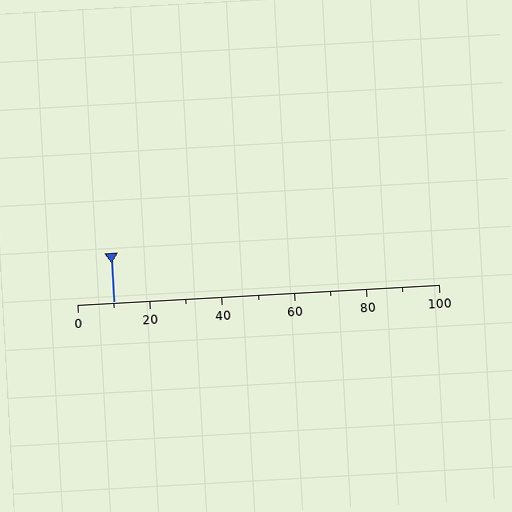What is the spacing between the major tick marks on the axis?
The major ticks are spaced 20 apart.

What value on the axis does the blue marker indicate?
The marker indicates approximately 10.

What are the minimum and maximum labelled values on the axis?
The axis runs from 0 to 100.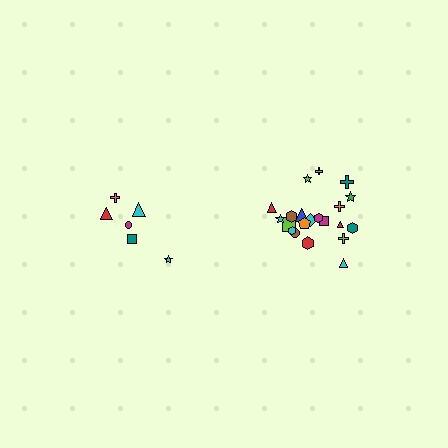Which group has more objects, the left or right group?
The right group.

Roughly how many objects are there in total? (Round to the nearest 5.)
Roughly 30 objects in total.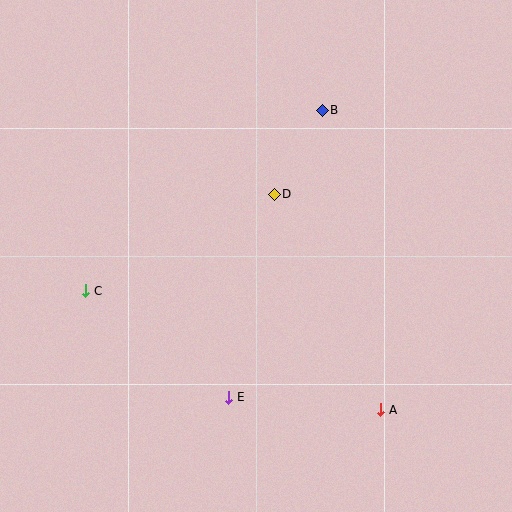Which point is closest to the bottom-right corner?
Point A is closest to the bottom-right corner.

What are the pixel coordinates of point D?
Point D is at (274, 194).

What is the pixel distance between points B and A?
The distance between B and A is 305 pixels.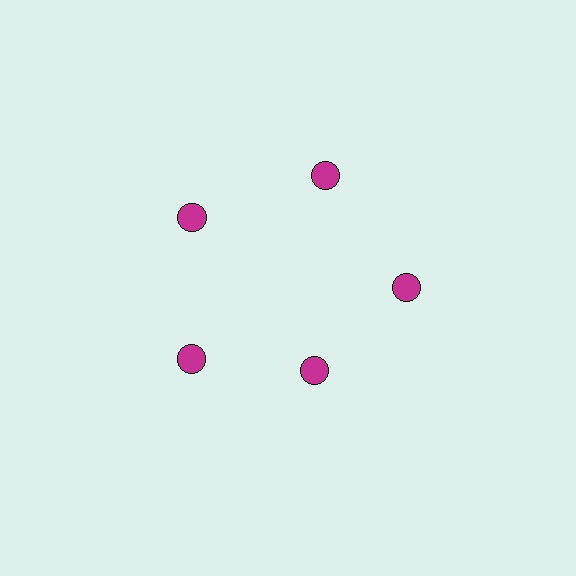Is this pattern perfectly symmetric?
No. The 5 magenta circles are arranged in a ring, but one element near the 5 o'clock position is pulled inward toward the center, breaking the 5-fold rotational symmetry.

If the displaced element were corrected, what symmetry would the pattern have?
It would have 5-fold rotational symmetry — the pattern would map onto itself every 72 degrees.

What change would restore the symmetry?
The symmetry would be restored by moving it outward, back onto the ring so that all 5 circles sit at equal angles and equal distance from the center.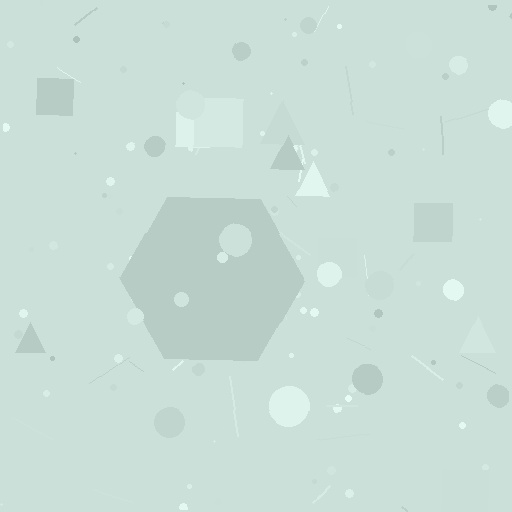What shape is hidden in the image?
A hexagon is hidden in the image.